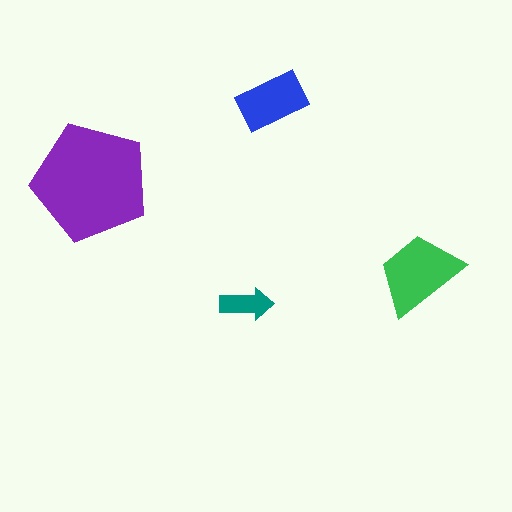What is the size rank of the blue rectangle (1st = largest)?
3rd.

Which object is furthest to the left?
The purple pentagon is leftmost.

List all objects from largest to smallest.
The purple pentagon, the green trapezoid, the blue rectangle, the teal arrow.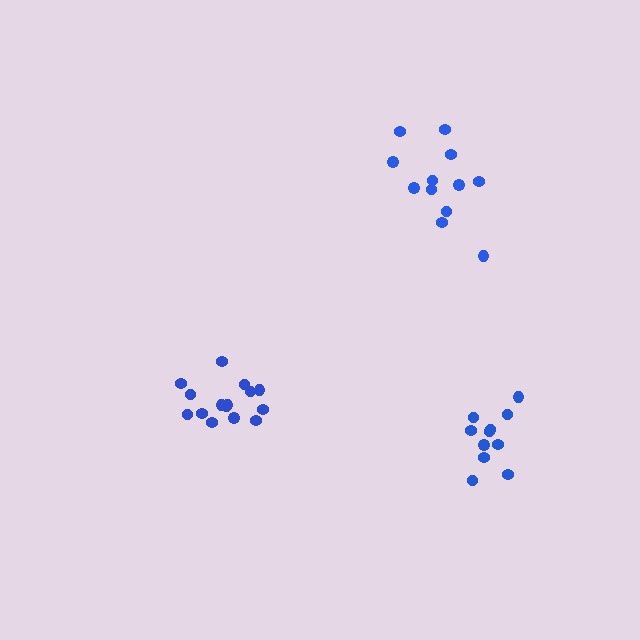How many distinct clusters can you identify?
There are 3 distinct clusters.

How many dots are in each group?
Group 1: 12 dots, Group 2: 15 dots, Group 3: 11 dots (38 total).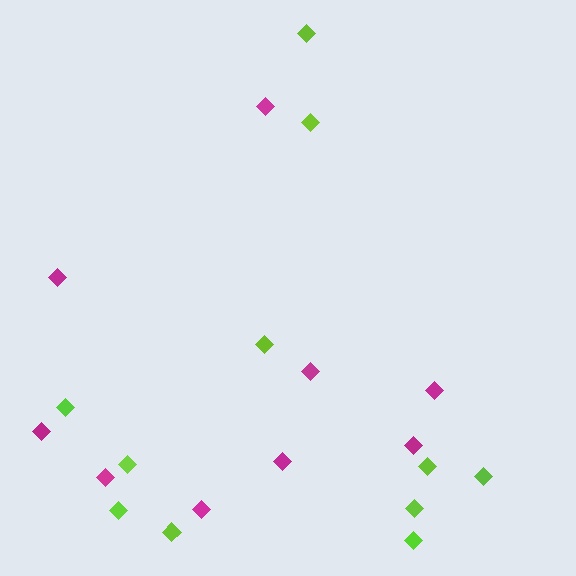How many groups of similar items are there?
There are 2 groups: one group of magenta diamonds (9) and one group of lime diamonds (11).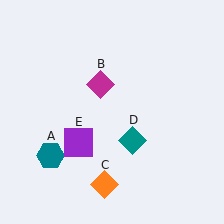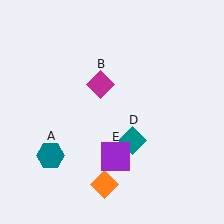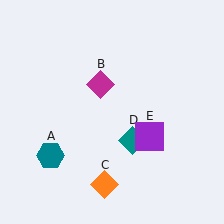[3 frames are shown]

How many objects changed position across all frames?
1 object changed position: purple square (object E).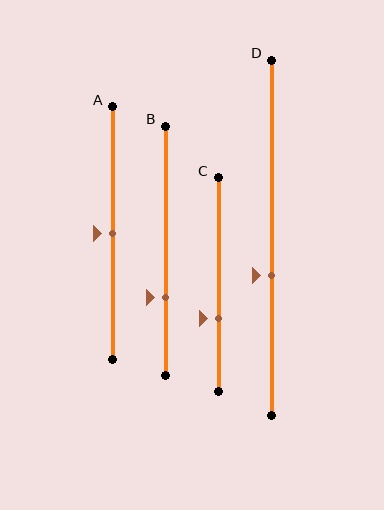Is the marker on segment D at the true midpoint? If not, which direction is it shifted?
No, the marker on segment D is shifted downward by about 11% of the segment length.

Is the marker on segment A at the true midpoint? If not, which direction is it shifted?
Yes, the marker on segment A is at the true midpoint.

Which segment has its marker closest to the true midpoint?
Segment A has its marker closest to the true midpoint.